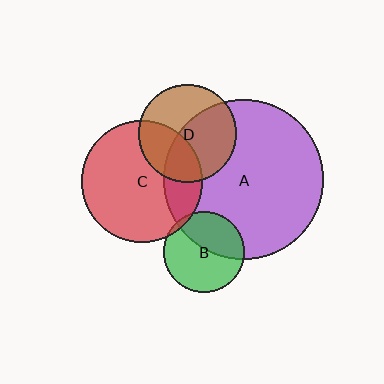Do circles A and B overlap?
Yes.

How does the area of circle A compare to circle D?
Approximately 2.7 times.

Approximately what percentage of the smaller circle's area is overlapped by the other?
Approximately 40%.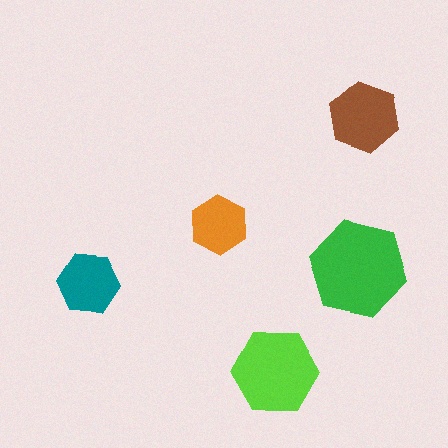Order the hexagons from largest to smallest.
the green one, the lime one, the brown one, the teal one, the orange one.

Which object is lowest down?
The lime hexagon is bottommost.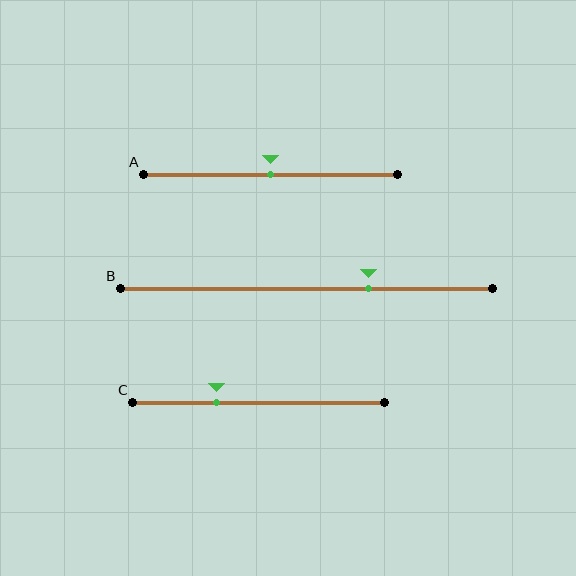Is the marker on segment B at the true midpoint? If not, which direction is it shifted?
No, the marker on segment B is shifted to the right by about 17% of the segment length.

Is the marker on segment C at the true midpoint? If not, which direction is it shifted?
No, the marker on segment C is shifted to the left by about 17% of the segment length.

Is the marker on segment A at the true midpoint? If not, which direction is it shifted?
Yes, the marker on segment A is at the true midpoint.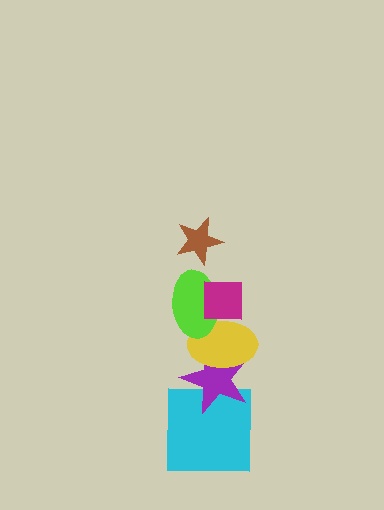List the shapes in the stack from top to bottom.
From top to bottom: the brown star, the magenta square, the lime ellipse, the yellow ellipse, the purple star, the cyan square.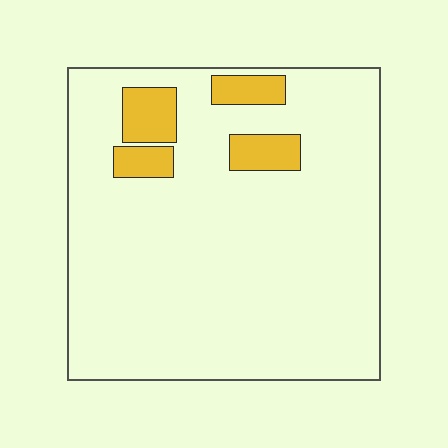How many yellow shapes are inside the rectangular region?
4.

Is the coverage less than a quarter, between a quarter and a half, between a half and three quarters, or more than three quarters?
Less than a quarter.